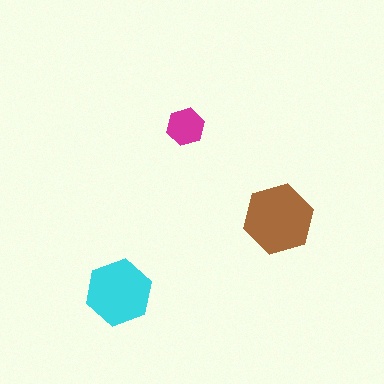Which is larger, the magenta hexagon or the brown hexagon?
The brown one.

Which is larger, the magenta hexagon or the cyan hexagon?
The cyan one.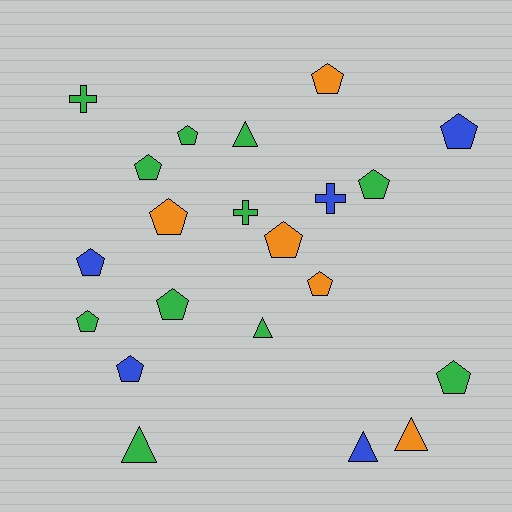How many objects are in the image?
There are 21 objects.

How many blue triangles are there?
There is 1 blue triangle.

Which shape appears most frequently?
Pentagon, with 13 objects.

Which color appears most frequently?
Green, with 11 objects.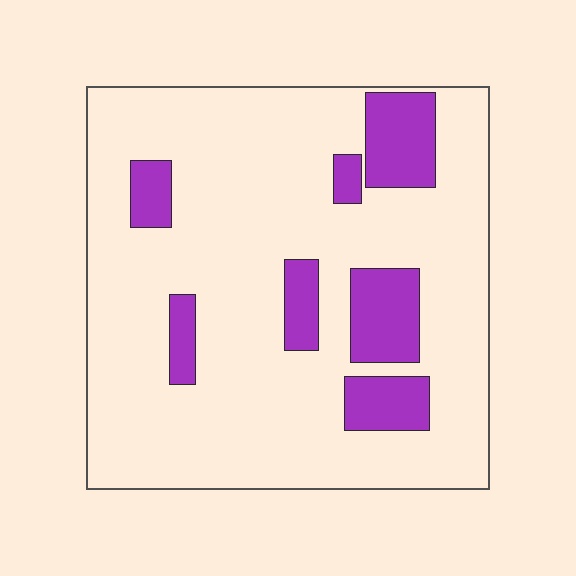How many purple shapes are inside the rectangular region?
7.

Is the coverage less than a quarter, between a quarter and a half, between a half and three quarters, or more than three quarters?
Less than a quarter.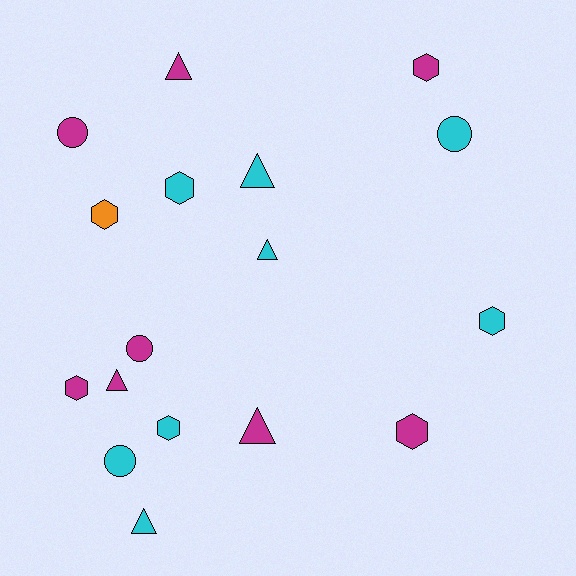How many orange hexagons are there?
There is 1 orange hexagon.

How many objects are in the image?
There are 17 objects.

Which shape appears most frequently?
Hexagon, with 7 objects.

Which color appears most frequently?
Magenta, with 8 objects.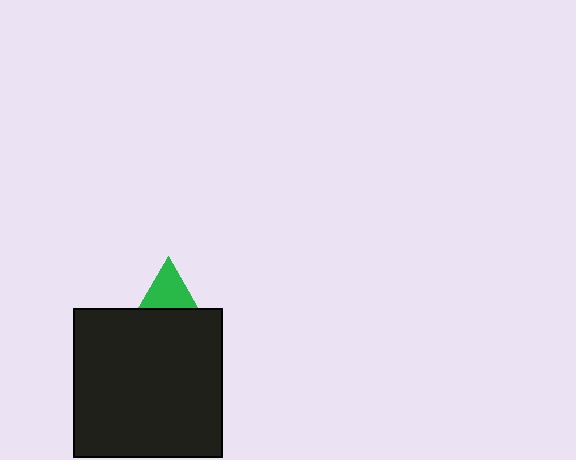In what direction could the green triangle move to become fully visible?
The green triangle could move up. That would shift it out from behind the black square entirely.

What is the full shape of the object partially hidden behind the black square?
The partially hidden object is a green triangle.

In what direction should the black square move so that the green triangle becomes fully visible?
The black square should move down. That is the shortest direction to clear the overlap and leave the green triangle fully visible.